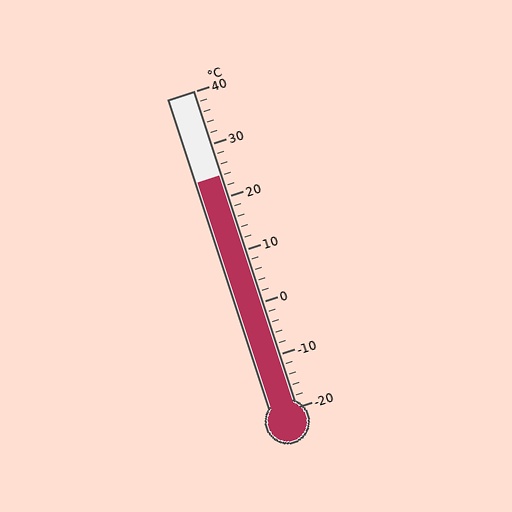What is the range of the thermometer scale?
The thermometer scale ranges from -20°C to 40°C.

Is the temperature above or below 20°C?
The temperature is above 20°C.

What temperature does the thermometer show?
The thermometer shows approximately 24°C.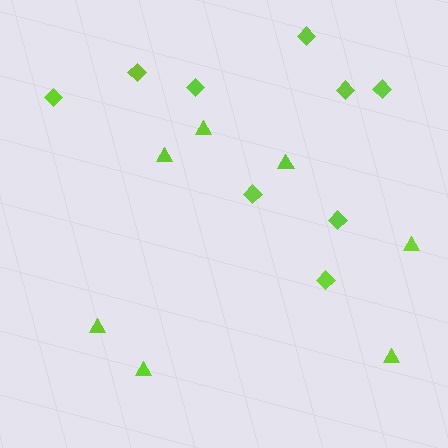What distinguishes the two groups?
There are 2 groups: one group of diamonds (9) and one group of triangles (7).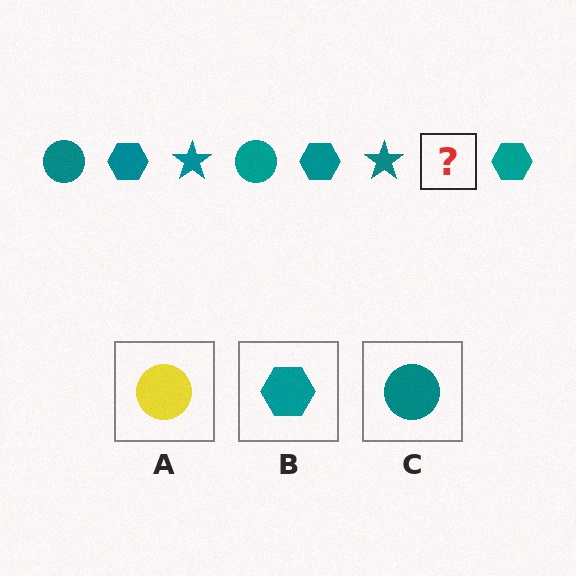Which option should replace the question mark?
Option C.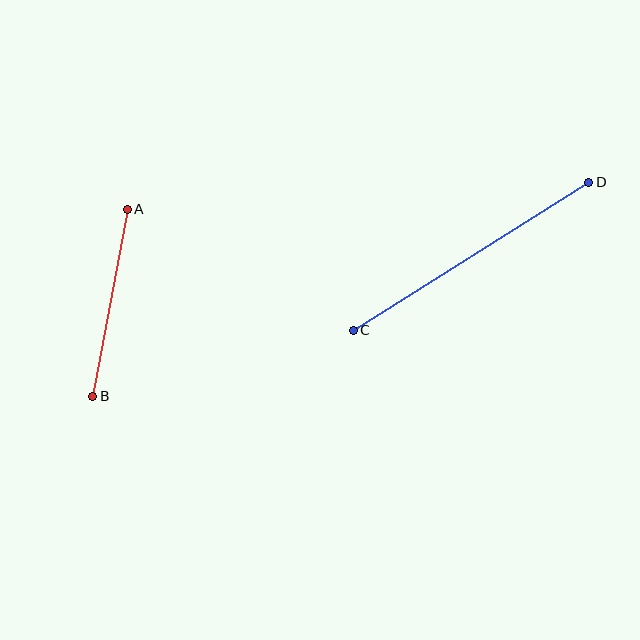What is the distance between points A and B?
The distance is approximately 190 pixels.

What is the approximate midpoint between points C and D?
The midpoint is at approximately (471, 256) pixels.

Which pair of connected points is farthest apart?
Points C and D are farthest apart.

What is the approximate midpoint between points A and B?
The midpoint is at approximately (110, 303) pixels.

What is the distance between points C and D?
The distance is approximately 278 pixels.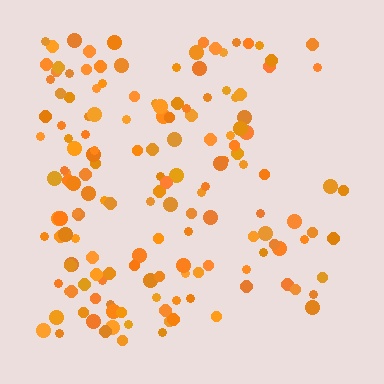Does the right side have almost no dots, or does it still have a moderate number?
Still a moderate number, just noticeably fewer than the left.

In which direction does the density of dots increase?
From right to left, with the left side densest.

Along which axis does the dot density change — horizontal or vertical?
Horizontal.